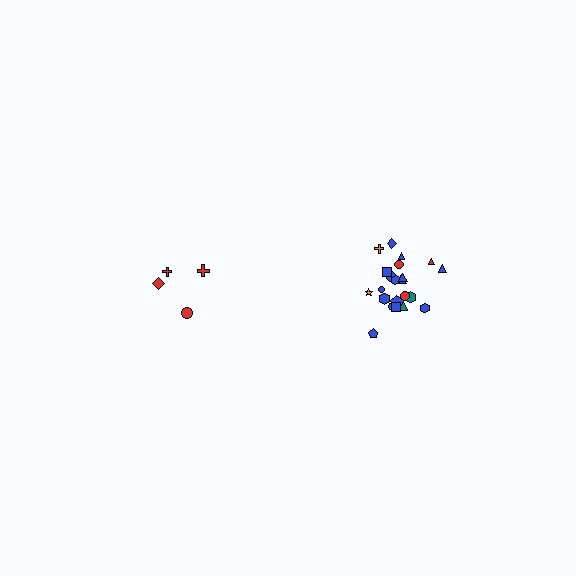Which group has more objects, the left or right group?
The right group.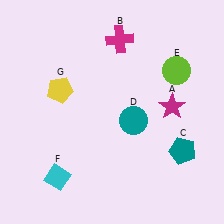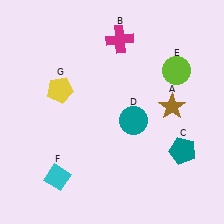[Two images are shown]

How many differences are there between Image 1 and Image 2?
There is 1 difference between the two images.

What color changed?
The star (A) changed from magenta in Image 1 to brown in Image 2.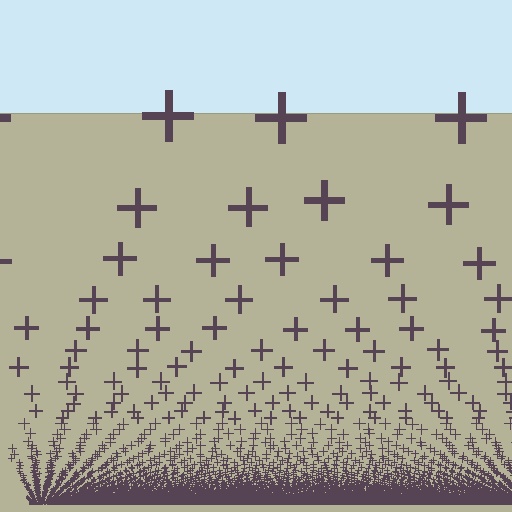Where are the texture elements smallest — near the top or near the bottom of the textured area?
Near the bottom.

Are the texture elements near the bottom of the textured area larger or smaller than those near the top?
Smaller. The gradient is inverted — elements near the bottom are smaller and denser.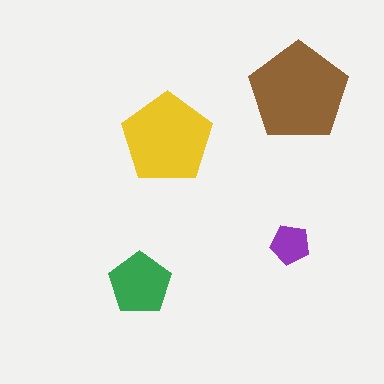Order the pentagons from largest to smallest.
the brown one, the yellow one, the green one, the purple one.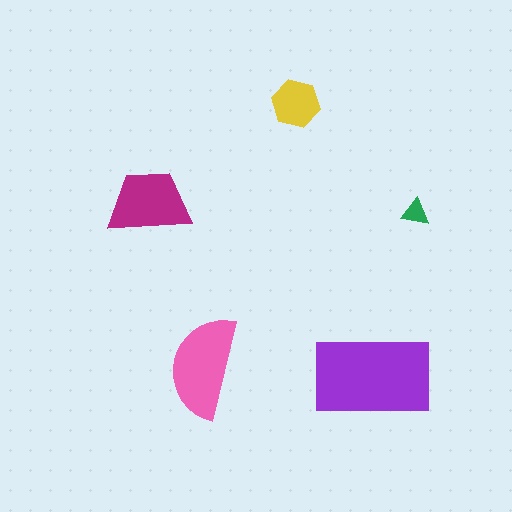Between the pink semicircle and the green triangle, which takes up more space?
The pink semicircle.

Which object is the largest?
The purple rectangle.